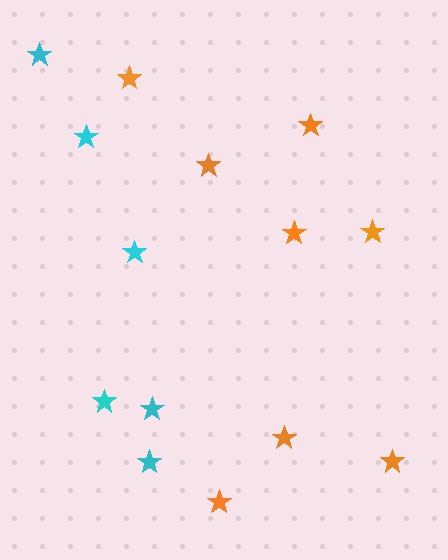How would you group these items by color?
There are 2 groups: one group of cyan stars (6) and one group of orange stars (8).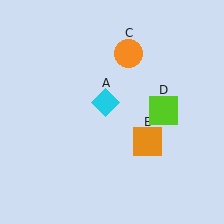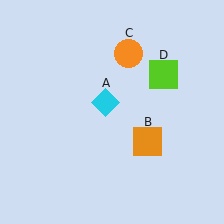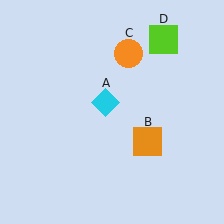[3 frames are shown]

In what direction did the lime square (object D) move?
The lime square (object D) moved up.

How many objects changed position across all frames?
1 object changed position: lime square (object D).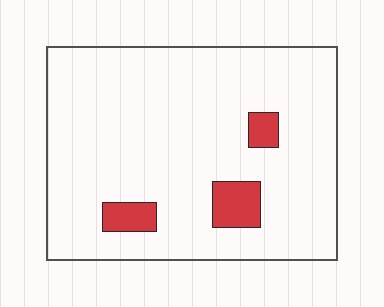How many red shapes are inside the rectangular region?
3.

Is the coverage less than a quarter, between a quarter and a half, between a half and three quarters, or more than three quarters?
Less than a quarter.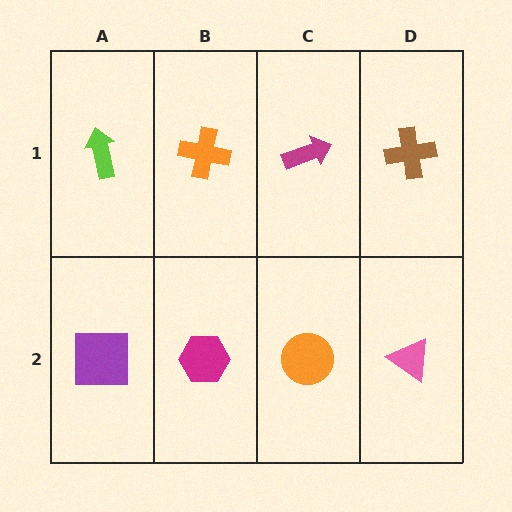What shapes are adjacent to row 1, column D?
A pink triangle (row 2, column D), a magenta arrow (row 1, column C).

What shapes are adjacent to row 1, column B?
A magenta hexagon (row 2, column B), a lime arrow (row 1, column A), a magenta arrow (row 1, column C).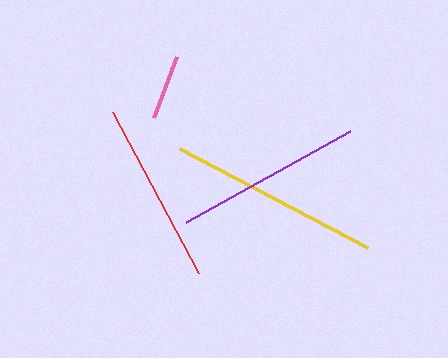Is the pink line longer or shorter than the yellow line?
The yellow line is longer than the pink line.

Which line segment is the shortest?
The pink line is the shortest at approximately 66 pixels.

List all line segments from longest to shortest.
From longest to shortest: yellow, purple, red, pink.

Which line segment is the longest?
The yellow line is the longest at approximately 212 pixels.